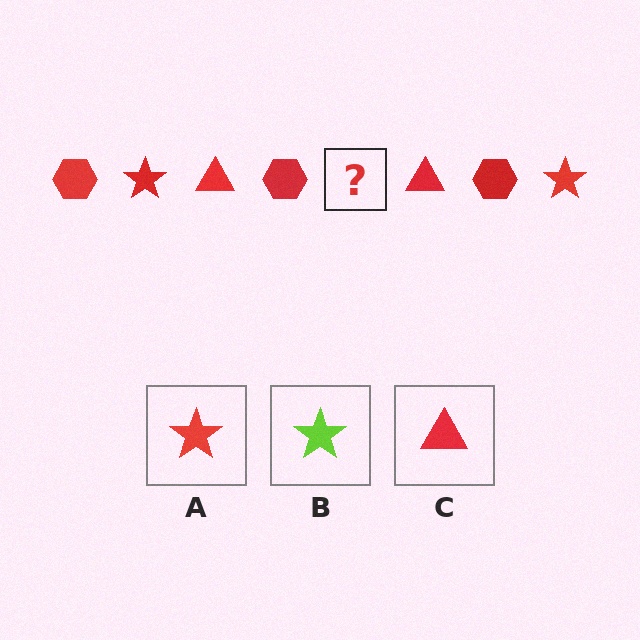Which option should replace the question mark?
Option A.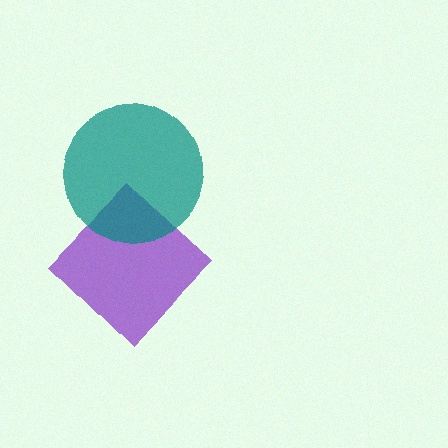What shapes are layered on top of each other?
The layered shapes are: a purple diamond, a teal circle.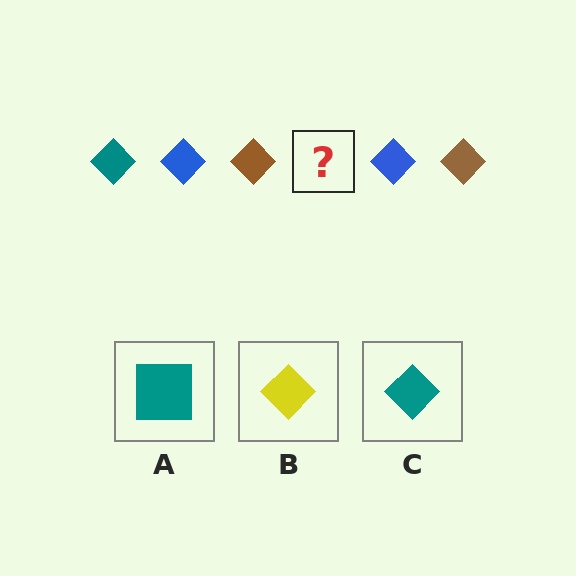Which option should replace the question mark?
Option C.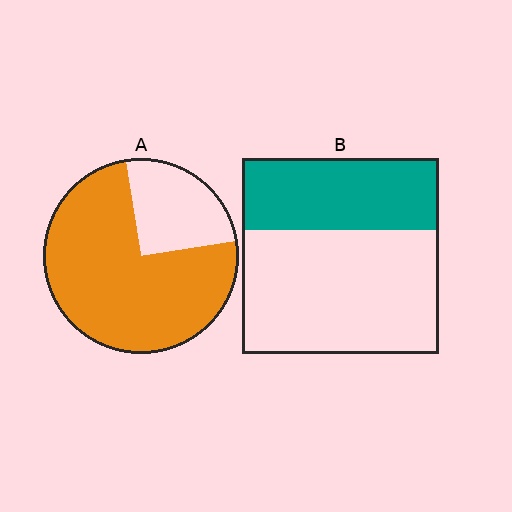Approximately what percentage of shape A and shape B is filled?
A is approximately 75% and B is approximately 35%.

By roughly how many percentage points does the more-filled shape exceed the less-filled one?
By roughly 40 percentage points (A over B).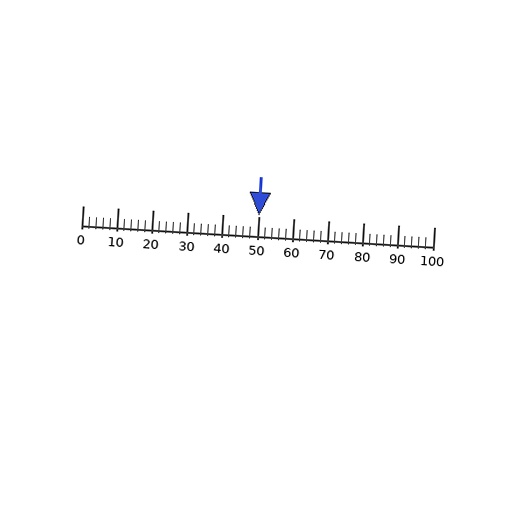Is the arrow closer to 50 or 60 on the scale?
The arrow is closer to 50.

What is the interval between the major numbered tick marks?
The major tick marks are spaced 10 units apart.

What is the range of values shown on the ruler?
The ruler shows values from 0 to 100.